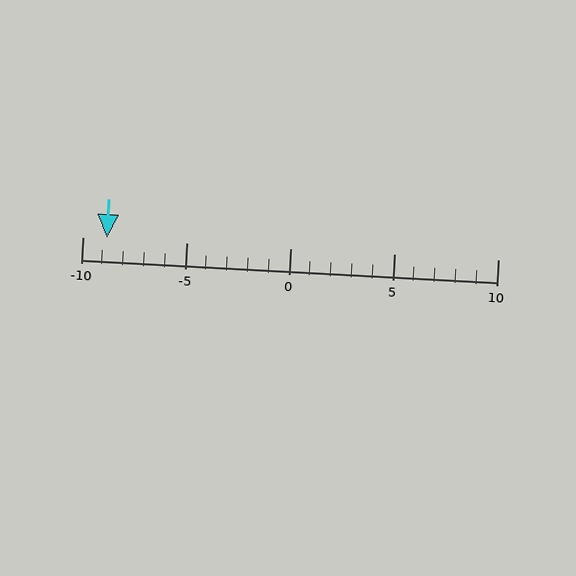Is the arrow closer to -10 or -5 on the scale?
The arrow is closer to -10.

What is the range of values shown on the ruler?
The ruler shows values from -10 to 10.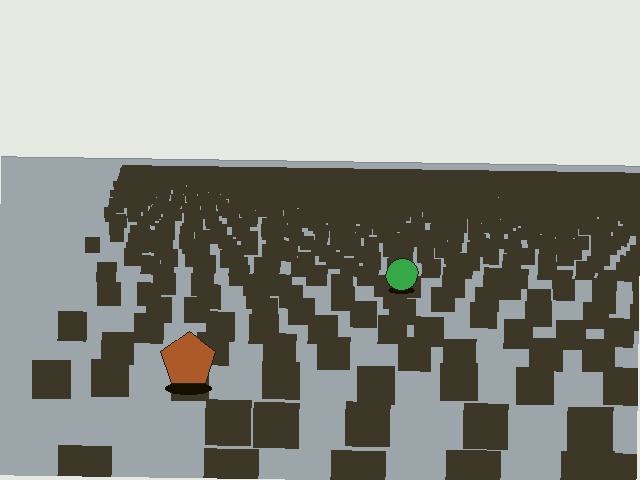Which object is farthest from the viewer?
The green circle is farthest from the viewer. It appears smaller and the ground texture around it is denser.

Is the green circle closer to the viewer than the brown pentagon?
No. The brown pentagon is closer — you can tell from the texture gradient: the ground texture is coarser near it.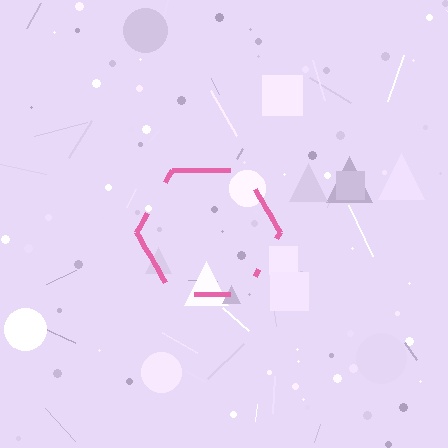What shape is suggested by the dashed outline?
The dashed outline suggests a hexagon.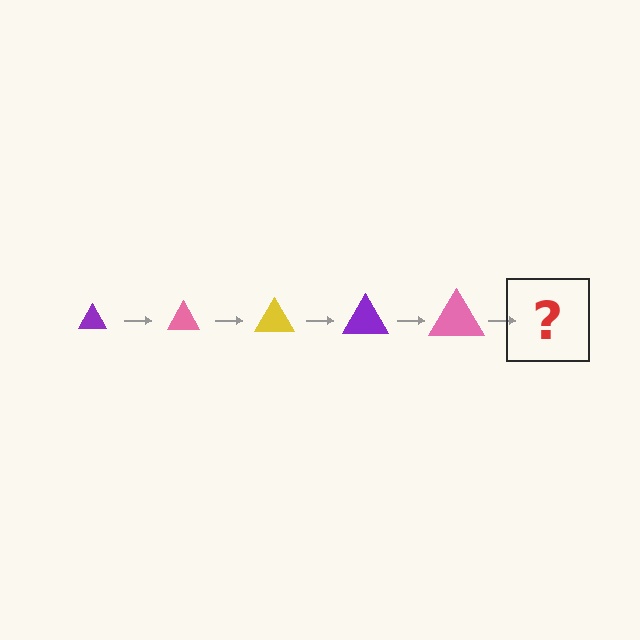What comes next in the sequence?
The next element should be a yellow triangle, larger than the previous one.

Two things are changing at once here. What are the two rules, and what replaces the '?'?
The two rules are that the triangle grows larger each step and the color cycles through purple, pink, and yellow. The '?' should be a yellow triangle, larger than the previous one.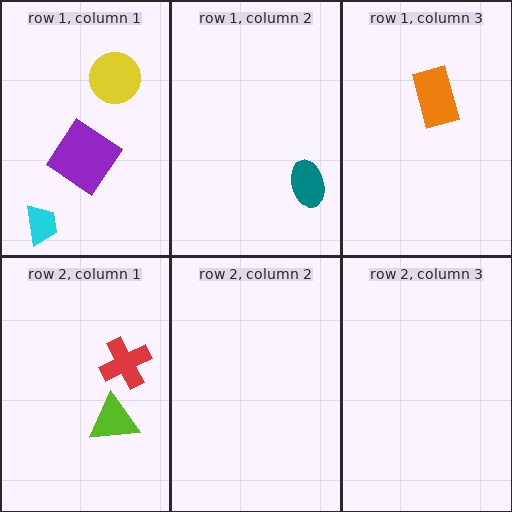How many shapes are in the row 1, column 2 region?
1.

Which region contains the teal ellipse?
The row 1, column 2 region.